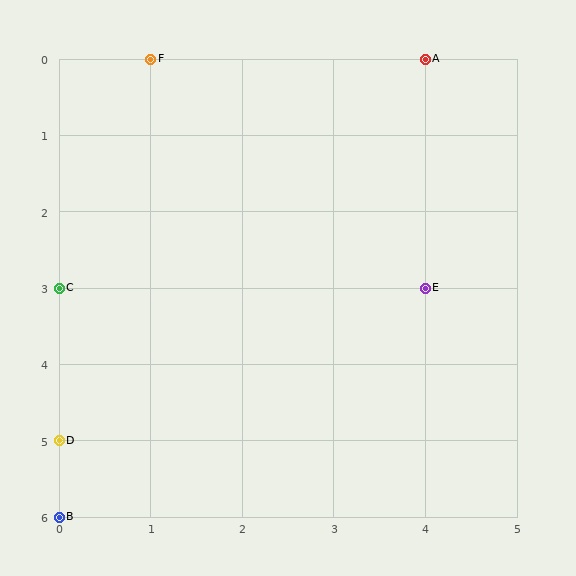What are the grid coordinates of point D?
Point D is at grid coordinates (0, 5).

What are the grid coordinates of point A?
Point A is at grid coordinates (4, 0).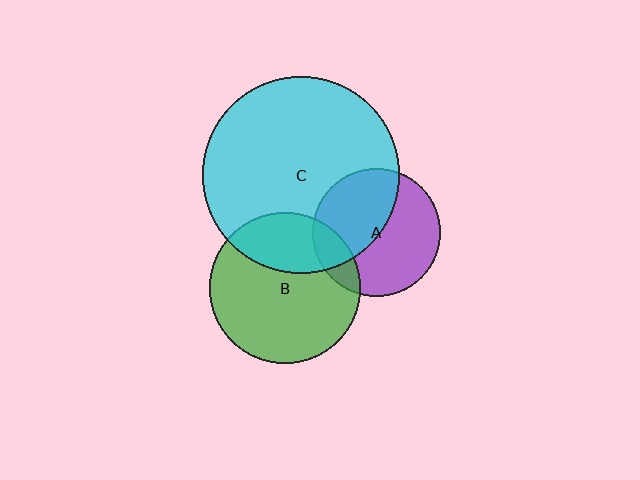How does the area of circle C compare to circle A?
Approximately 2.4 times.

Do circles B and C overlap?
Yes.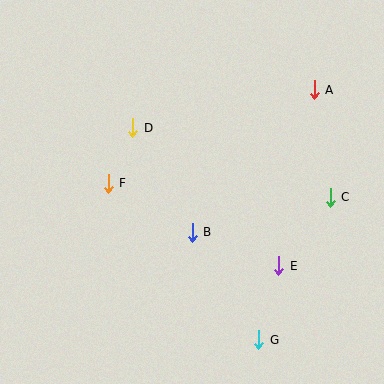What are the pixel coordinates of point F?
Point F is at (108, 183).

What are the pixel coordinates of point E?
Point E is at (279, 266).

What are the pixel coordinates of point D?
Point D is at (133, 128).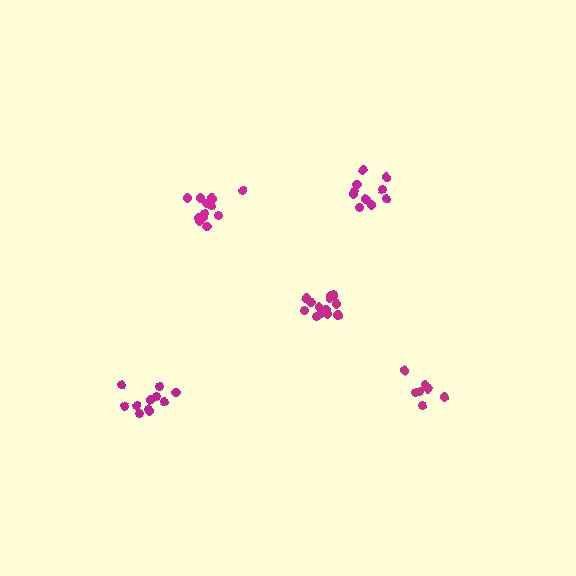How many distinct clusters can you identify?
There are 5 distinct clusters.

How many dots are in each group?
Group 1: 14 dots, Group 2: 11 dots, Group 3: 8 dots, Group 4: 10 dots, Group 5: 14 dots (57 total).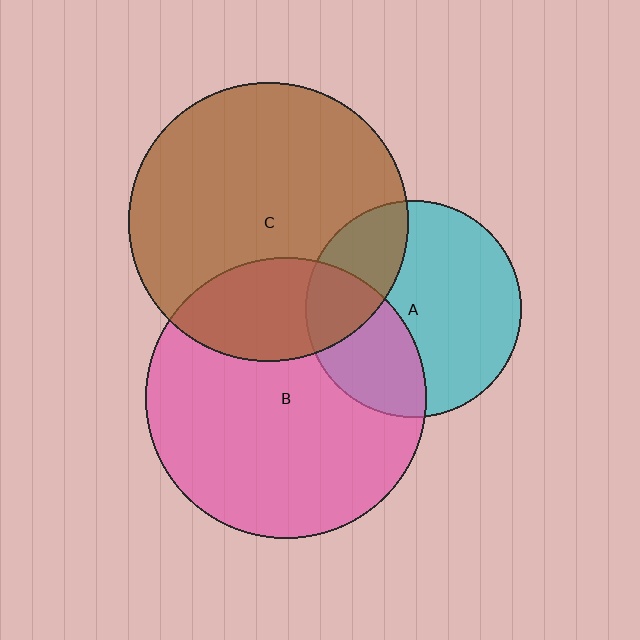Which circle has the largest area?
Circle B (pink).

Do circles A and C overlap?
Yes.